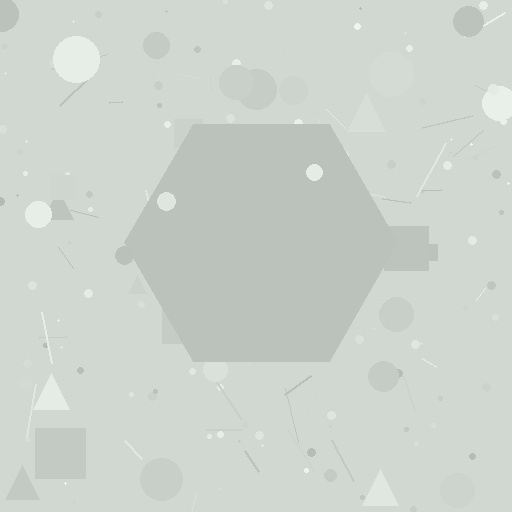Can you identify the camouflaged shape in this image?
The camouflaged shape is a hexagon.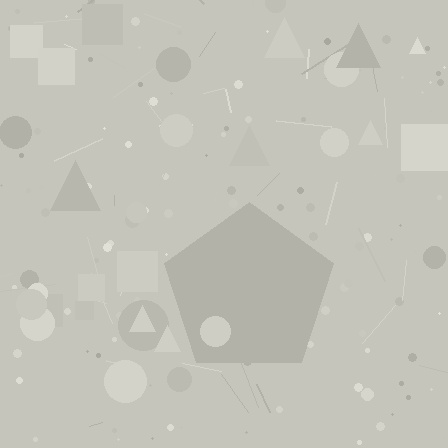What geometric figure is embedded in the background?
A pentagon is embedded in the background.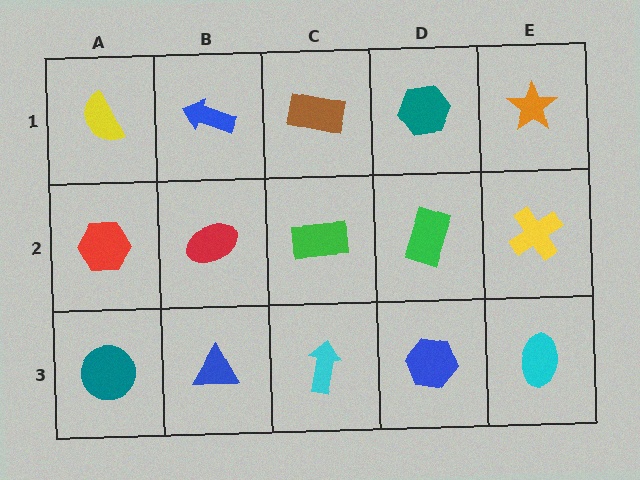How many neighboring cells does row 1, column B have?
3.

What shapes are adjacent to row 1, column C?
A green rectangle (row 2, column C), a blue arrow (row 1, column B), a teal hexagon (row 1, column D).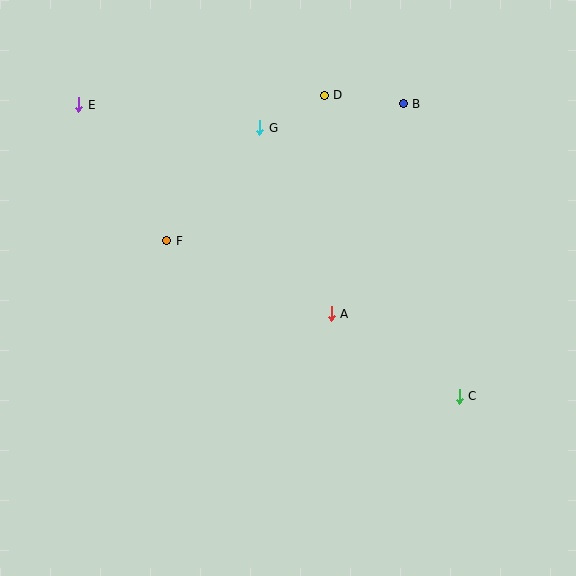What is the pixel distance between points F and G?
The distance between F and G is 146 pixels.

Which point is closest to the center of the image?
Point A at (331, 314) is closest to the center.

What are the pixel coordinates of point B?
Point B is at (403, 104).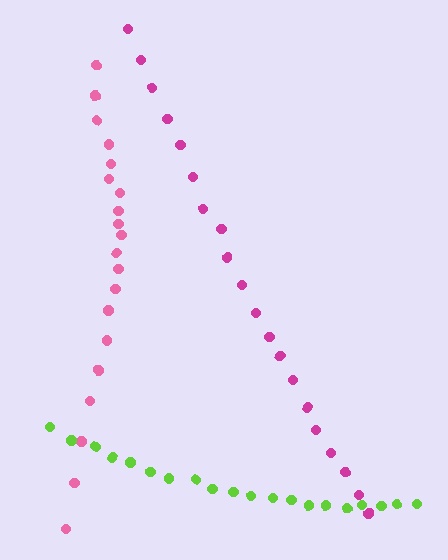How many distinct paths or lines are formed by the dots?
There are 3 distinct paths.